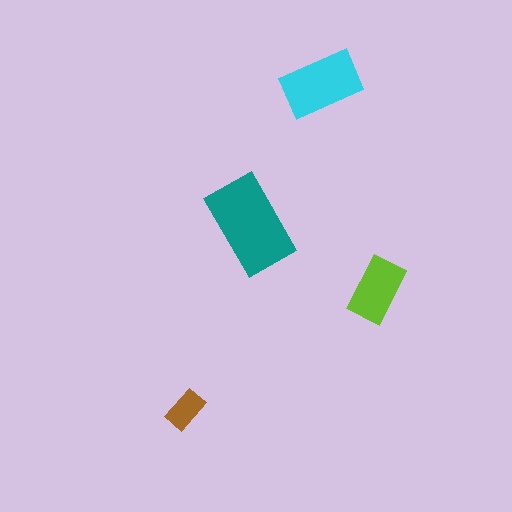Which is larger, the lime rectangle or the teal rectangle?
The teal one.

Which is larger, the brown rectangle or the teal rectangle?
The teal one.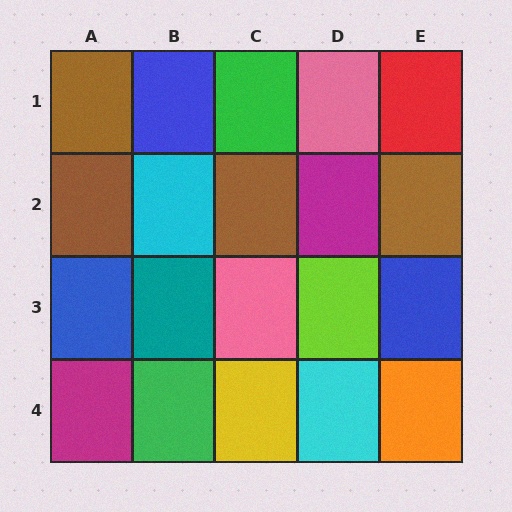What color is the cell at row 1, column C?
Green.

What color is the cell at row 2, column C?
Brown.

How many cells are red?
1 cell is red.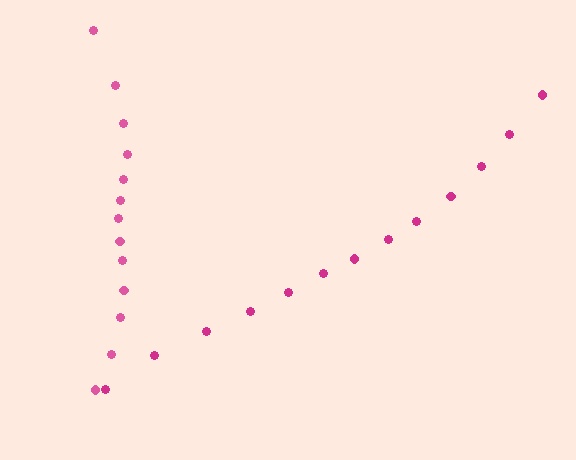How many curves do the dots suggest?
There are 2 distinct paths.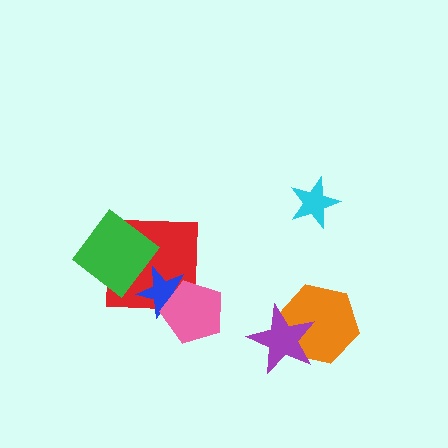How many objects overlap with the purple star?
1 object overlaps with the purple star.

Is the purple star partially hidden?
No, no other shape covers it.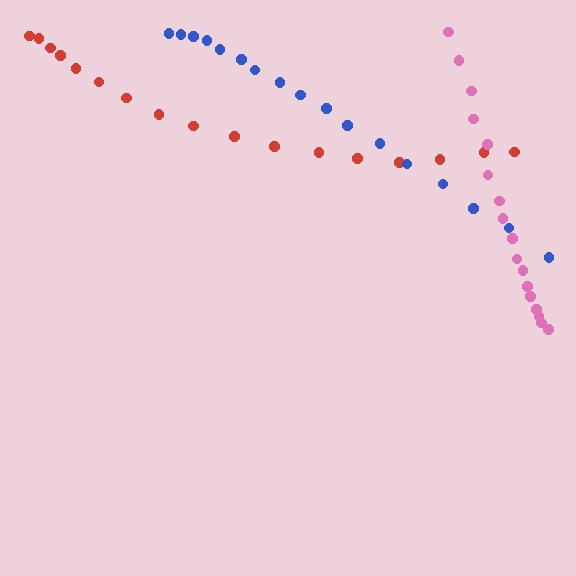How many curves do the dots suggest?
There are 3 distinct paths.